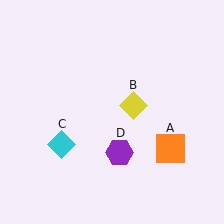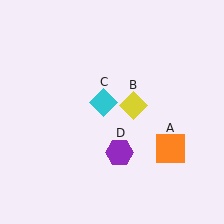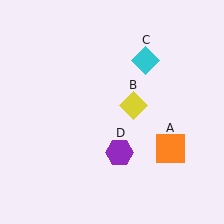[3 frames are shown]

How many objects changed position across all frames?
1 object changed position: cyan diamond (object C).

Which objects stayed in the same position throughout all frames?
Orange square (object A) and yellow diamond (object B) and purple hexagon (object D) remained stationary.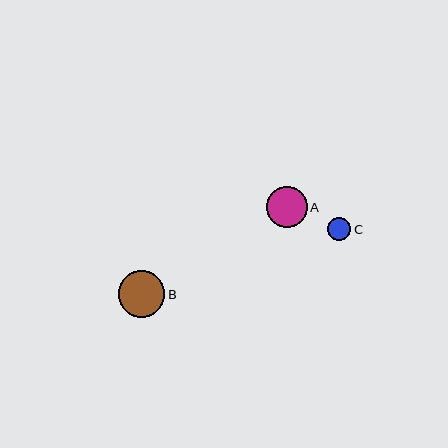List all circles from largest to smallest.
From largest to smallest: B, A, C.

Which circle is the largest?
Circle B is the largest with a size of approximately 46 pixels.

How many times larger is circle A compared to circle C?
Circle A is approximately 1.8 times the size of circle C.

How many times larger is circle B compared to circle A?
Circle B is approximately 1.1 times the size of circle A.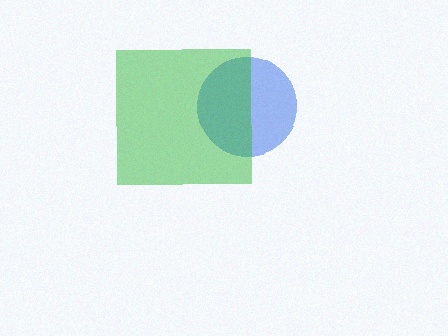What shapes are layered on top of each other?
The layered shapes are: a blue circle, a green square.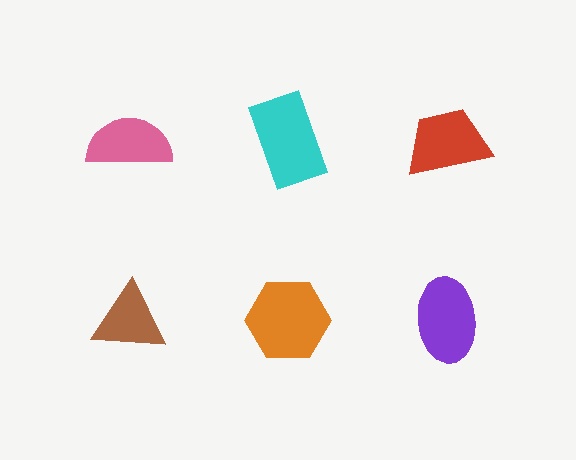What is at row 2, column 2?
An orange hexagon.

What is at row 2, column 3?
A purple ellipse.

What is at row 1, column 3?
A red trapezoid.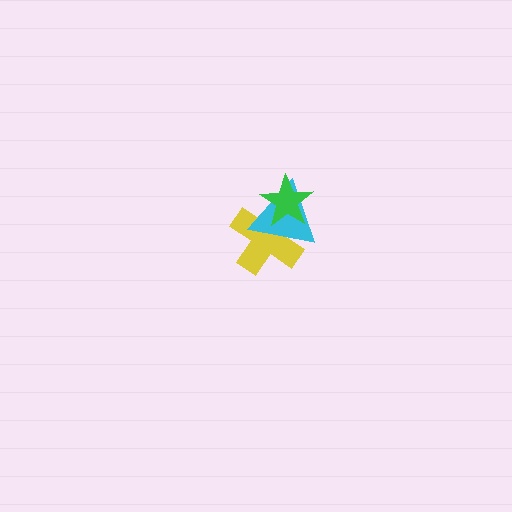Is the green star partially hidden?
No, no other shape covers it.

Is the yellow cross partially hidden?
Yes, it is partially covered by another shape.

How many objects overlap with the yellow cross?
2 objects overlap with the yellow cross.